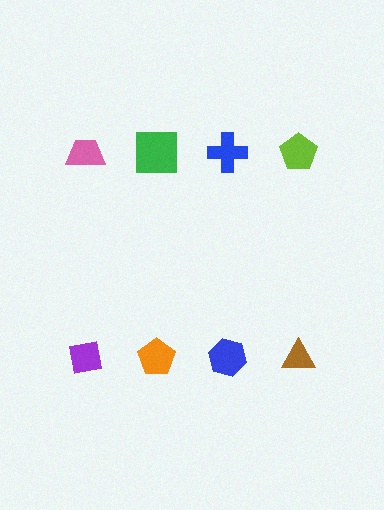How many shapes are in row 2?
4 shapes.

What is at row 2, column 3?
A blue hexagon.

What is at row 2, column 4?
A brown triangle.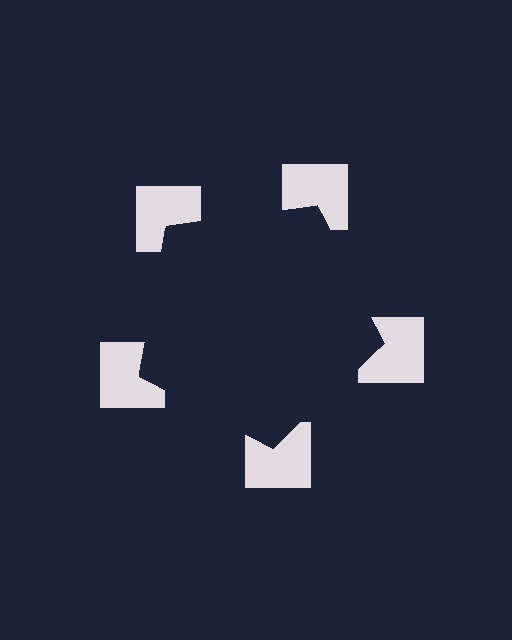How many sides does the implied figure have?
5 sides.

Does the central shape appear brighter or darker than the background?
It typically appears slightly darker than the background, even though no actual brightness change is drawn.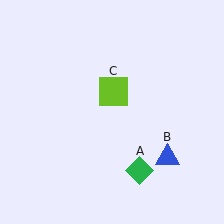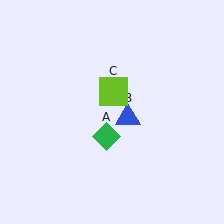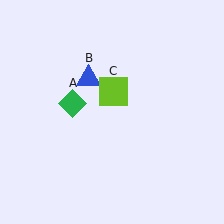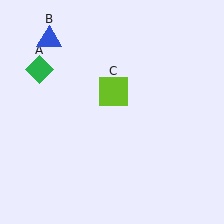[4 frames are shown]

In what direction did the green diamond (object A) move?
The green diamond (object A) moved up and to the left.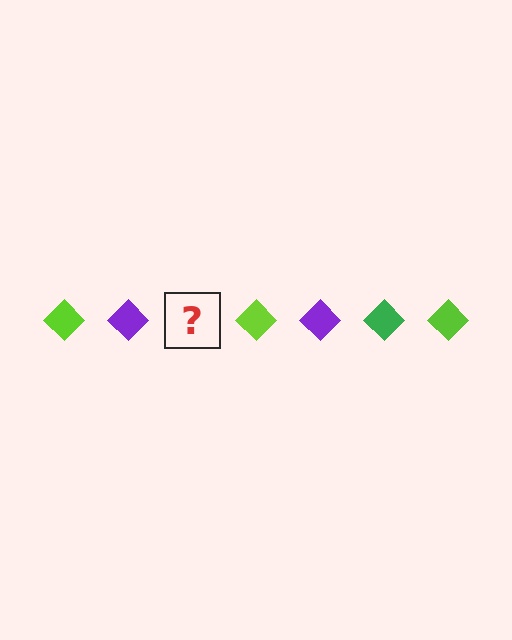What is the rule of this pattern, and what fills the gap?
The rule is that the pattern cycles through lime, purple, green diamonds. The gap should be filled with a green diamond.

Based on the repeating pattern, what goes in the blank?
The blank should be a green diamond.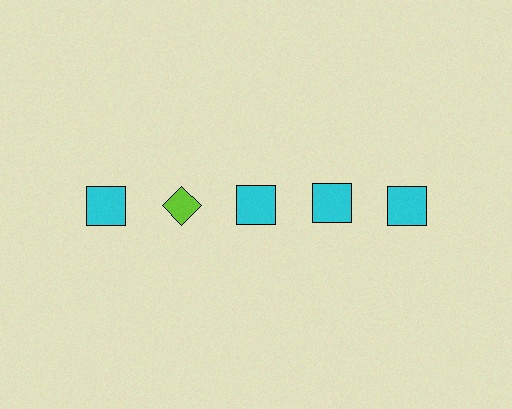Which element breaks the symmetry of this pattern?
The lime diamond in the top row, second from left column breaks the symmetry. All other shapes are cyan squares.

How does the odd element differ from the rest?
It differs in both color (lime instead of cyan) and shape (diamond instead of square).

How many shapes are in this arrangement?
There are 5 shapes arranged in a grid pattern.